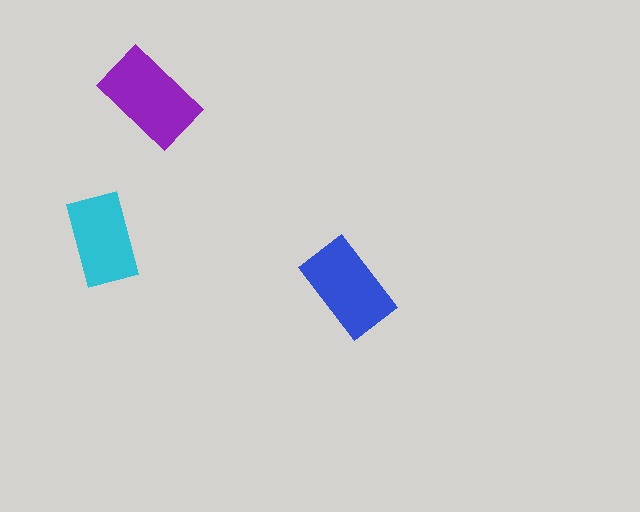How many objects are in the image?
There are 3 objects in the image.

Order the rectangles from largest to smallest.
the purple one, the blue one, the cyan one.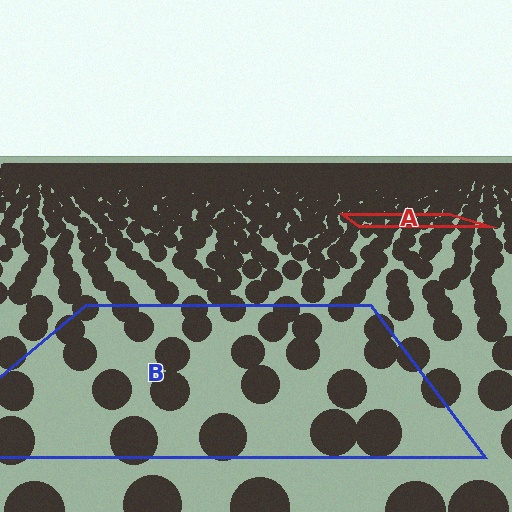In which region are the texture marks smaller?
The texture marks are smaller in region A, because it is farther away.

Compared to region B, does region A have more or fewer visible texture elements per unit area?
Region A has more texture elements per unit area — they are packed more densely because it is farther away.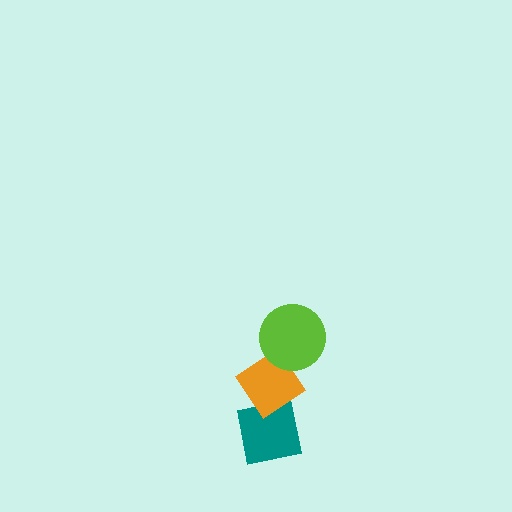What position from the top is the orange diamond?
The orange diamond is 2nd from the top.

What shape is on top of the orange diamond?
The lime circle is on top of the orange diamond.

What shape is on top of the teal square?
The orange diamond is on top of the teal square.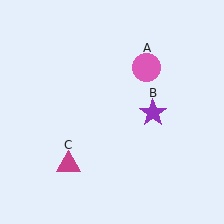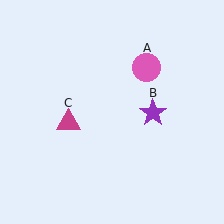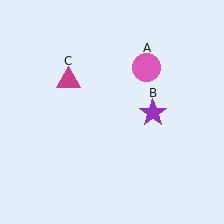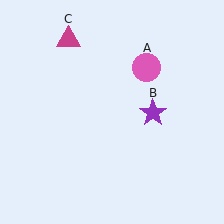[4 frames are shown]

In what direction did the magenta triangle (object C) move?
The magenta triangle (object C) moved up.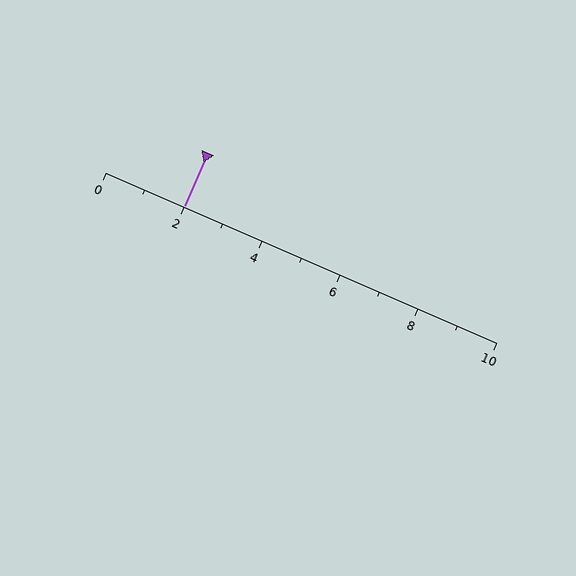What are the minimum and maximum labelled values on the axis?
The axis runs from 0 to 10.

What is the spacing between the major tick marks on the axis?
The major ticks are spaced 2 apart.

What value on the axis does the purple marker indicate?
The marker indicates approximately 2.